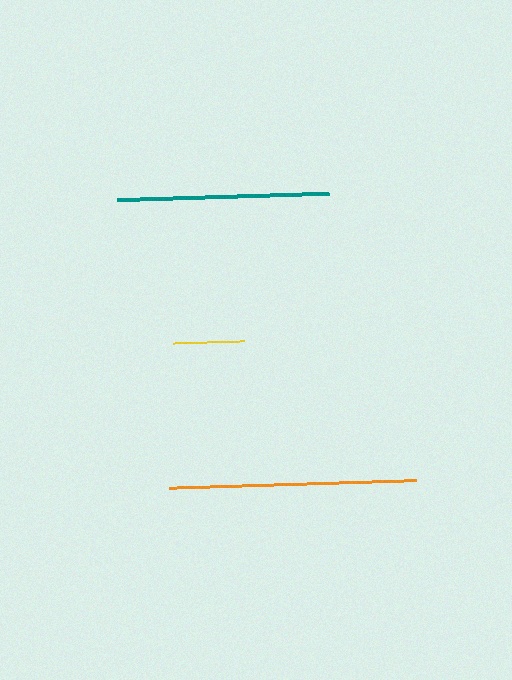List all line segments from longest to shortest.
From longest to shortest: orange, teal, yellow.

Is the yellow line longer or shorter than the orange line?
The orange line is longer than the yellow line.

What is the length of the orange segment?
The orange segment is approximately 248 pixels long.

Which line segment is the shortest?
The yellow line is the shortest at approximately 72 pixels.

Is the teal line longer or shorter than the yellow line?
The teal line is longer than the yellow line.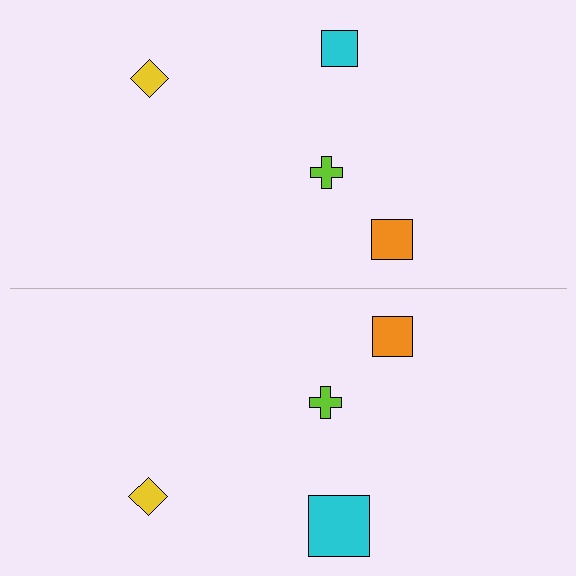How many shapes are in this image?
There are 8 shapes in this image.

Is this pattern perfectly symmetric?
No, the pattern is not perfectly symmetric. The cyan square on the bottom side has a different size than its mirror counterpart.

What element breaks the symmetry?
The cyan square on the bottom side has a different size than its mirror counterpart.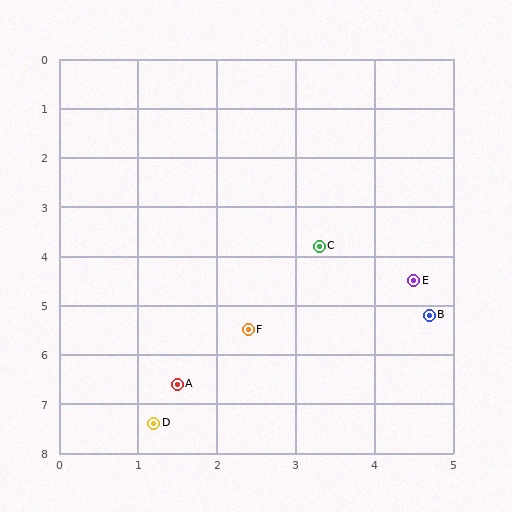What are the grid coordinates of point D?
Point D is at approximately (1.2, 7.4).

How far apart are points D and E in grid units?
Points D and E are about 4.4 grid units apart.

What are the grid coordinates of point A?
Point A is at approximately (1.5, 6.6).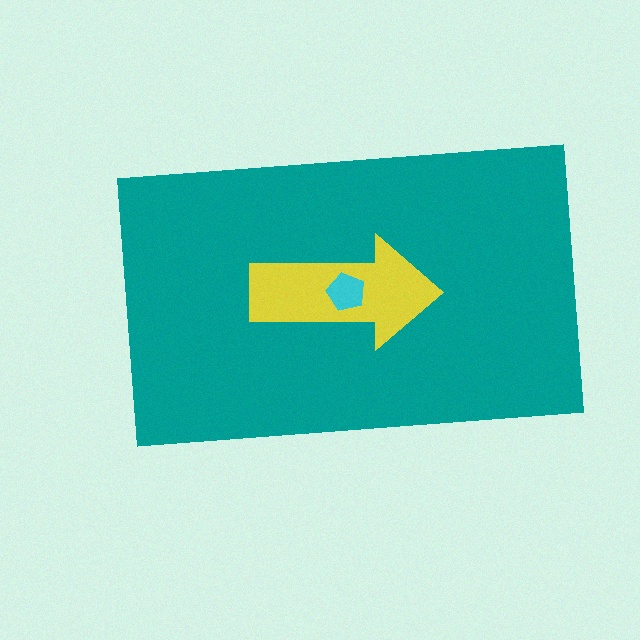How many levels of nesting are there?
3.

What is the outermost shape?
The teal rectangle.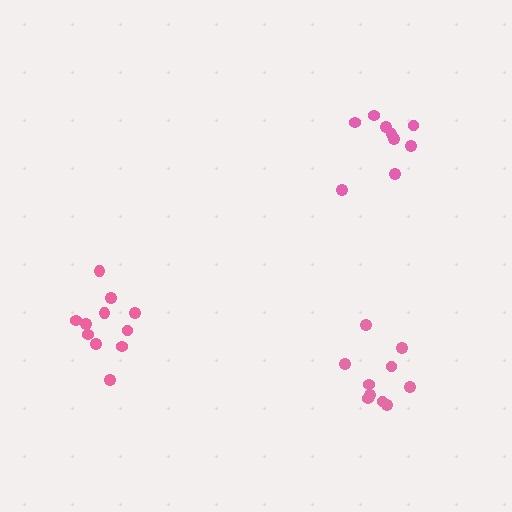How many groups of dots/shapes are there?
There are 3 groups.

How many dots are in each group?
Group 1: 11 dots, Group 2: 10 dots, Group 3: 9 dots (30 total).